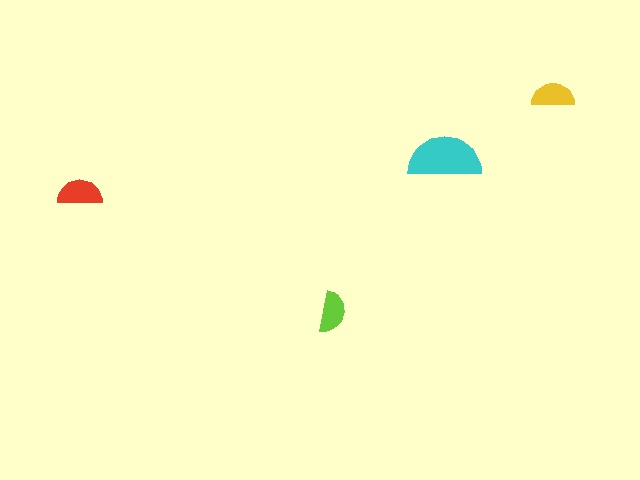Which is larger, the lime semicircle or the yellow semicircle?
The yellow one.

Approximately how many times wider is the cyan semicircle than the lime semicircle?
About 2 times wider.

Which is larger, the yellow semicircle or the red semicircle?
The red one.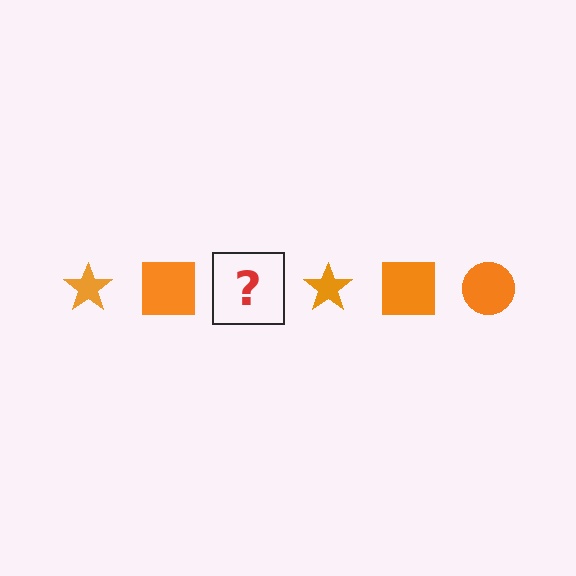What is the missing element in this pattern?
The missing element is an orange circle.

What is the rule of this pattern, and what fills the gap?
The rule is that the pattern cycles through star, square, circle shapes in orange. The gap should be filled with an orange circle.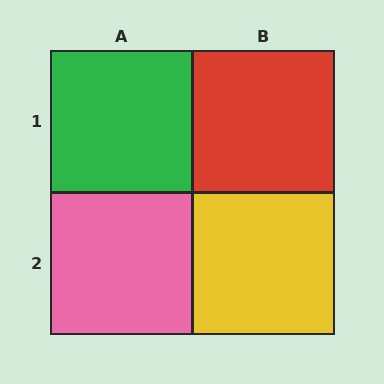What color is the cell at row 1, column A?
Green.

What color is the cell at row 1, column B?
Red.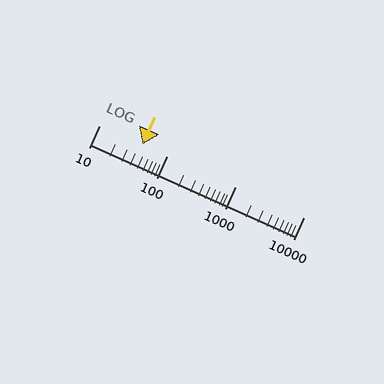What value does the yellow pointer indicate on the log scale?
The pointer indicates approximately 43.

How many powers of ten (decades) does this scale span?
The scale spans 3 decades, from 10 to 10000.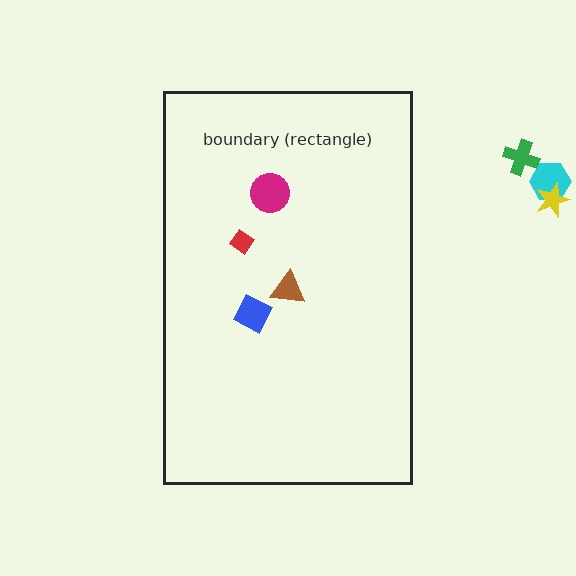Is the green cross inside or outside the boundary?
Outside.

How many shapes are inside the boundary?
4 inside, 3 outside.